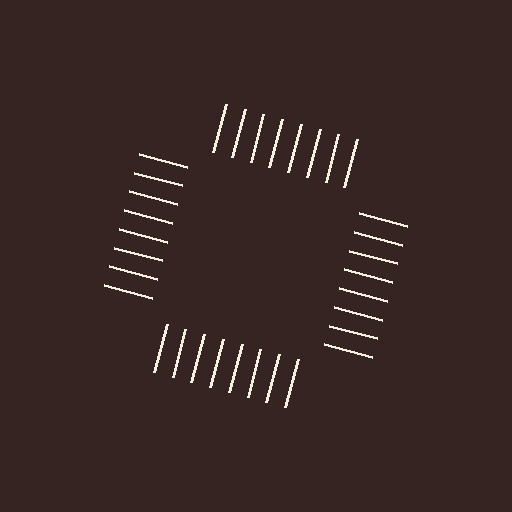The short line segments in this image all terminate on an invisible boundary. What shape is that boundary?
An illusory square — the line segments terminate on its edges but no continuous stroke is drawn.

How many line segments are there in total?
32 — 8 along each of the 4 edges.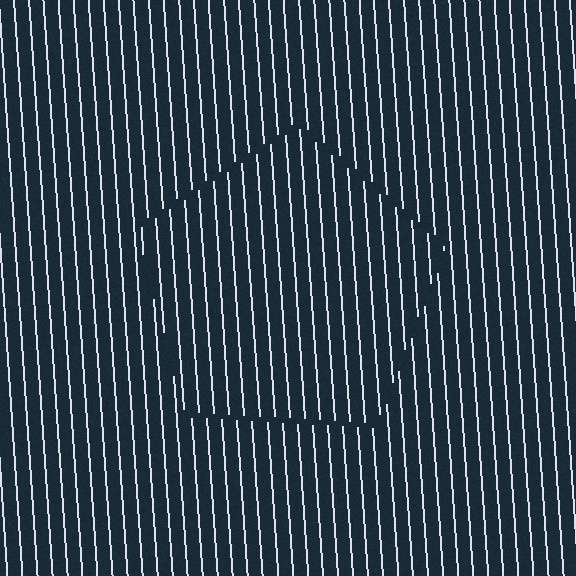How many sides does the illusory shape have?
5 sides — the line-ends trace a pentagon.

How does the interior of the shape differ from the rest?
The interior of the shape contains the same grating, shifted by half a period — the contour is defined by the phase discontinuity where line-ends from the inner and outer gratings abut.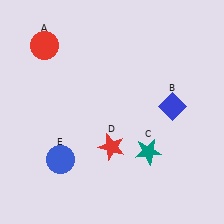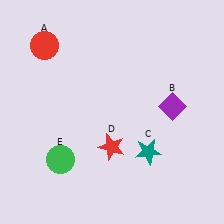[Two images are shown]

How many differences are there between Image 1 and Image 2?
There are 2 differences between the two images.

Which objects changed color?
B changed from blue to purple. E changed from blue to green.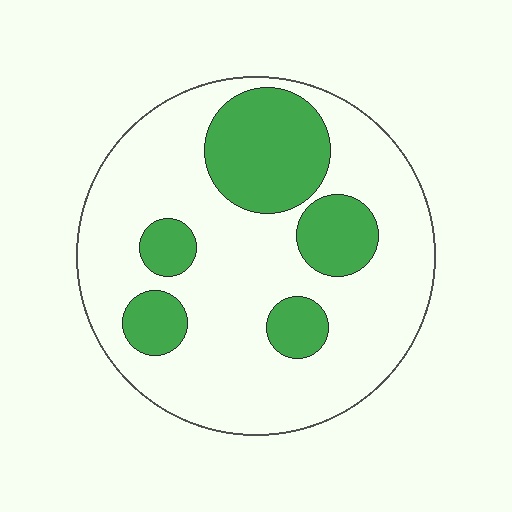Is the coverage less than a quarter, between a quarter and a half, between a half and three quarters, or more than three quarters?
Between a quarter and a half.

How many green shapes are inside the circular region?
5.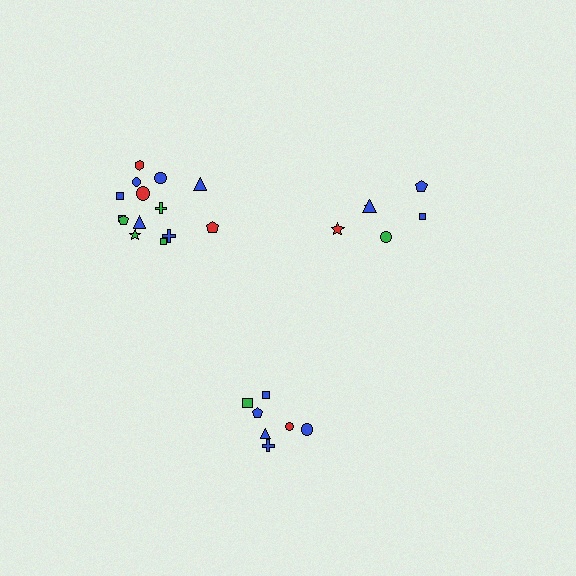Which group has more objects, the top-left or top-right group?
The top-left group.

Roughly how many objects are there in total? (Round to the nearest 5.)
Roughly 30 objects in total.